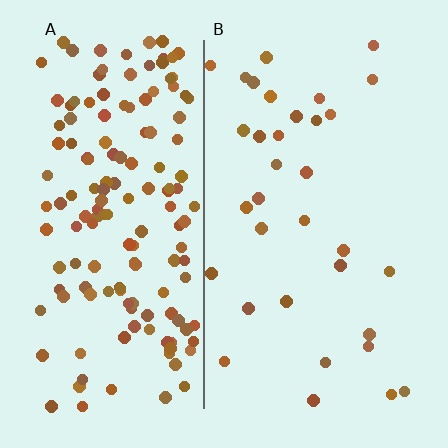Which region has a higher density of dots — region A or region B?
A (the left).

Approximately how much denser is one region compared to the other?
Approximately 4.7× — region A over region B.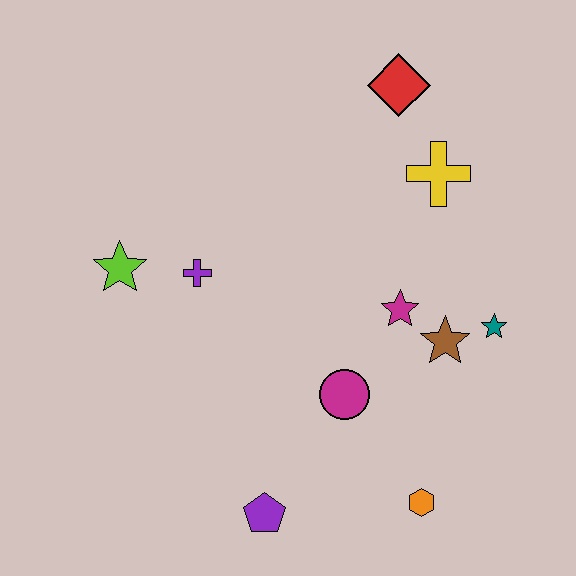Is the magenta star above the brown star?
Yes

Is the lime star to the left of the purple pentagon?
Yes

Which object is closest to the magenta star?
The brown star is closest to the magenta star.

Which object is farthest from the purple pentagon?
The red diamond is farthest from the purple pentagon.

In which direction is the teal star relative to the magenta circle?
The teal star is to the right of the magenta circle.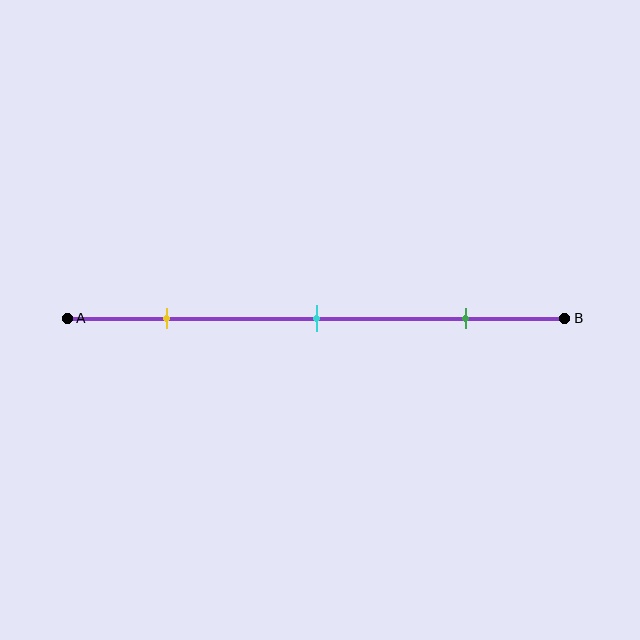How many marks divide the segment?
There are 3 marks dividing the segment.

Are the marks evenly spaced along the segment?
Yes, the marks are approximately evenly spaced.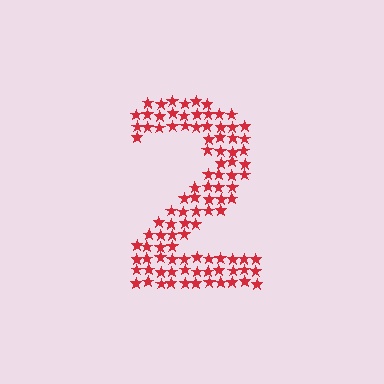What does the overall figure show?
The overall figure shows the digit 2.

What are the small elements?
The small elements are stars.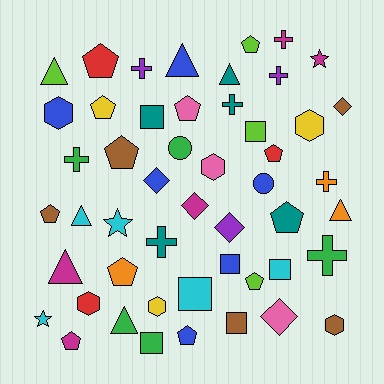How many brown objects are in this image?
There are 5 brown objects.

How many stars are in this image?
There are 3 stars.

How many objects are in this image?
There are 50 objects.